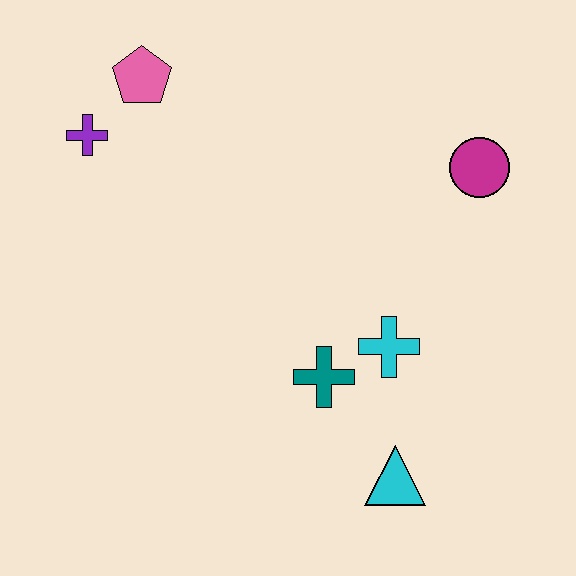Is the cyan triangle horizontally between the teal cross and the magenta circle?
Yes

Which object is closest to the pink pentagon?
The purple cross is closest to the pink pentagon.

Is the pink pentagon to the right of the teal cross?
No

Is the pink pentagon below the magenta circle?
No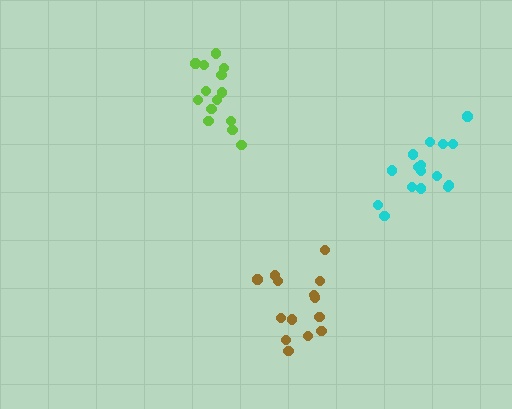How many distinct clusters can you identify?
There are 3 distinct clusters.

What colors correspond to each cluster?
The clusters are colored: lime, cyan, brown.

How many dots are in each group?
Group 1: 14 dots, Group 2: 16 dots, Group 3: 14 dots (44 total).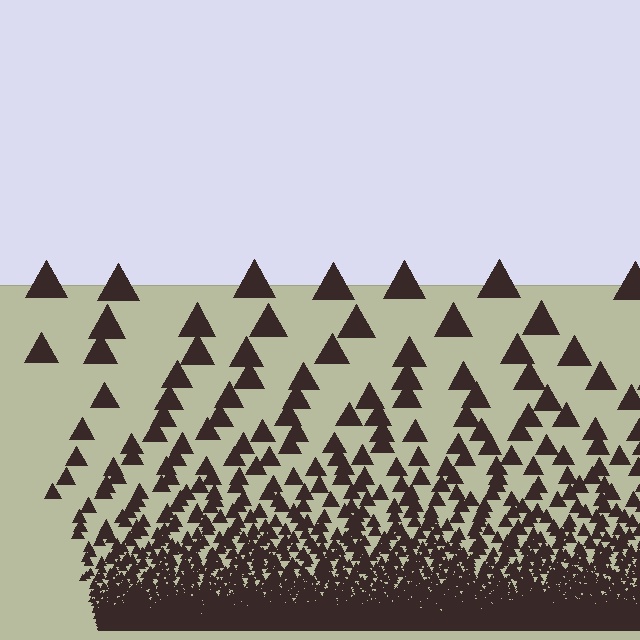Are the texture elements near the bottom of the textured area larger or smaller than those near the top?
Smaller. The gradient is inverted — elements near the bottom are smaller and denser.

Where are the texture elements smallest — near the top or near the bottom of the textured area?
Near the bottom.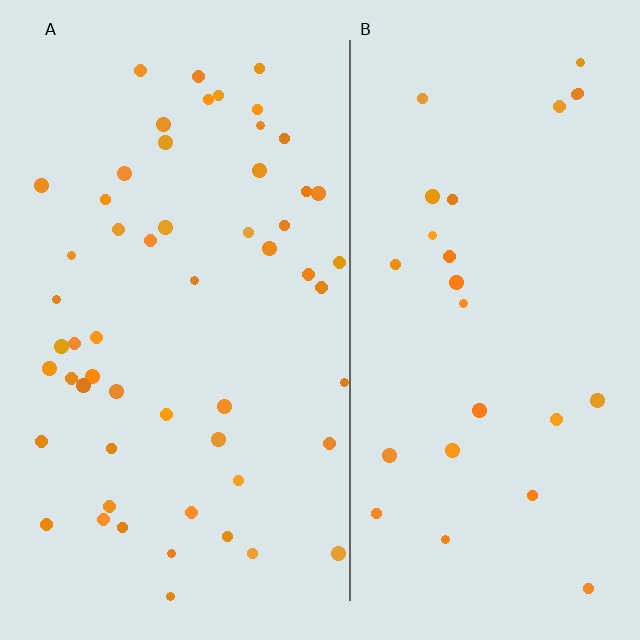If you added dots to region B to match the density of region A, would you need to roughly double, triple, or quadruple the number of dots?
Approximately double.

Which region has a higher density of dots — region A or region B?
A (the left).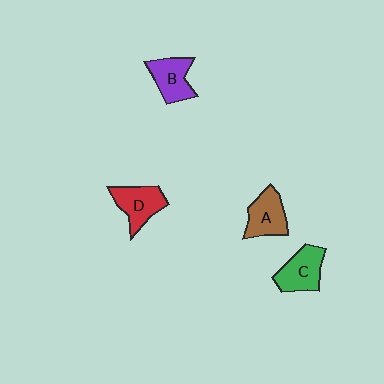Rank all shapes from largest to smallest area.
From largest to smallest: C (green), D (red), A (brown), B (purple).